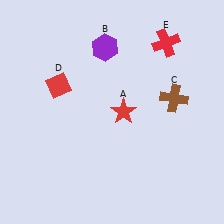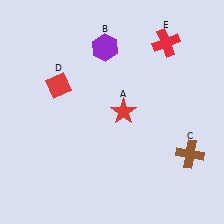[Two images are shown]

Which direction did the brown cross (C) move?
The brown cross (C) moved down.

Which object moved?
The brown cross (C) moved down.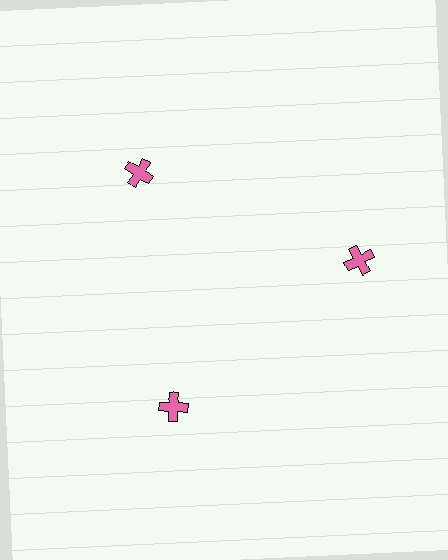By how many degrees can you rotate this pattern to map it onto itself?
The pattern maps onto itself every 120 degrees of rotation.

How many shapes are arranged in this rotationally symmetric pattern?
There are 3 shapes, arranged in 3 groups of 1.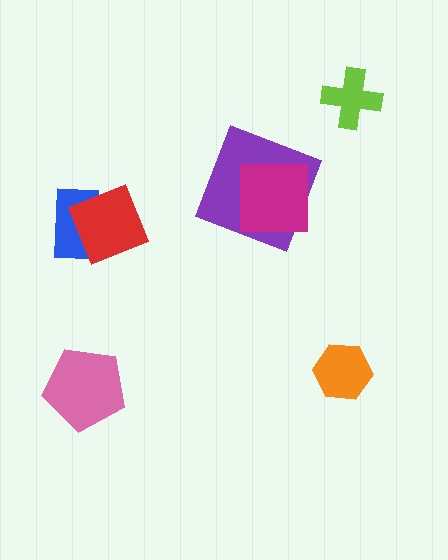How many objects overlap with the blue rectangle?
1 object overlaps with the blue rectangle.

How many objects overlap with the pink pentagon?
0 objects overlap with the pink pentagon.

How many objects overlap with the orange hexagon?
0 objects overlap with the orange hexagon.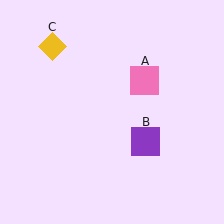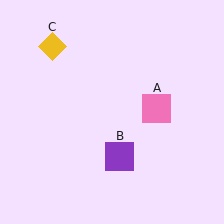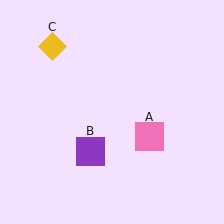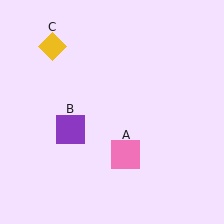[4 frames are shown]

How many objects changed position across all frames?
2 objects changed position: pink square (object A), purple square (object B).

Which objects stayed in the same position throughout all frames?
Yellow diamond (object C) remained stationary.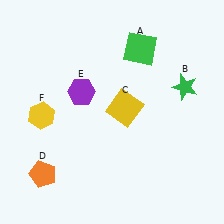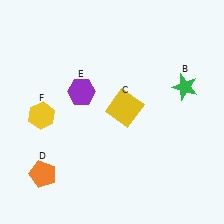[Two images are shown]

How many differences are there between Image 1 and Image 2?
There is 1 difference between the two images.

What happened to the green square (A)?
The green square (A) was removed in Image 2. It was in the top-right area of Image 1.